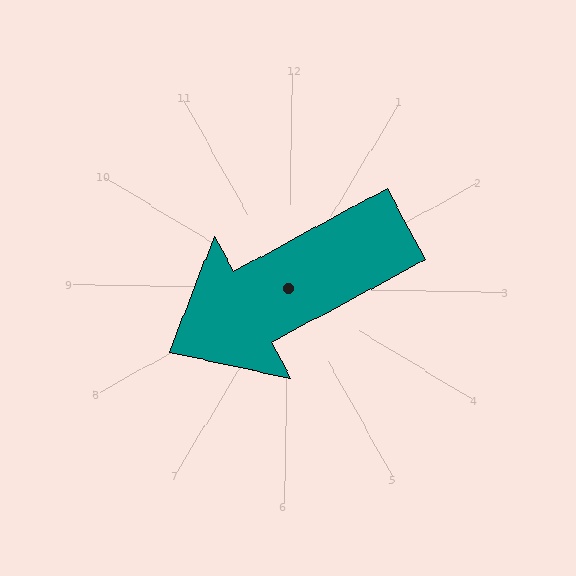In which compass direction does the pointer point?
Southwest.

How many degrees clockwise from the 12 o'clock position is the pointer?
Approximately 241 degrees.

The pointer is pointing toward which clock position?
Roughly 8 o'clock.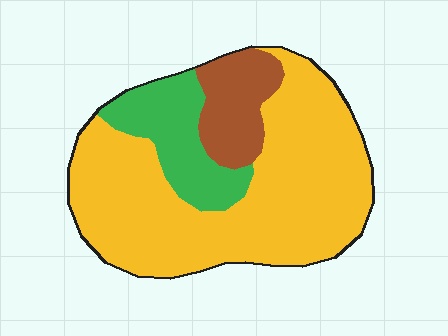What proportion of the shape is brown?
Brown takes up about one eighth (1/8) of the shape.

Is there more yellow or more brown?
Yellow.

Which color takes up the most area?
Yellow, at roughly 70%.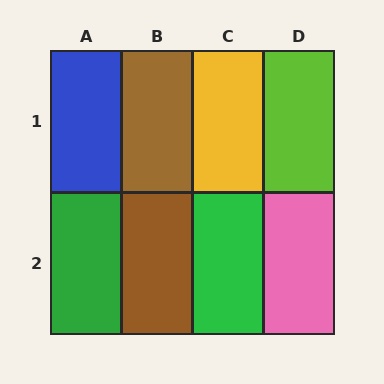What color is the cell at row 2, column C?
Green.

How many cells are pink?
1 cell is pink.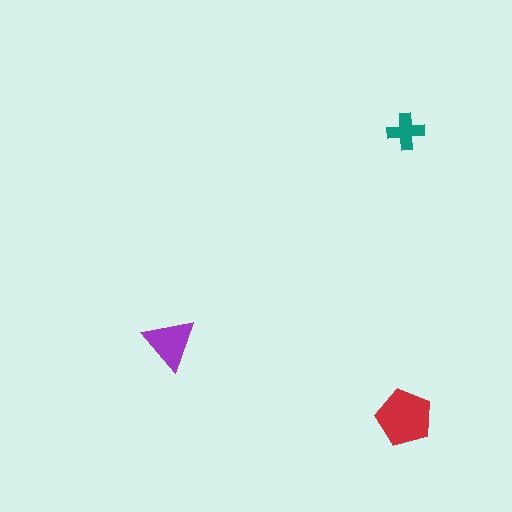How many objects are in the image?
There are 3 objects in the image.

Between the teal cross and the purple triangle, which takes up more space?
The purple triangle.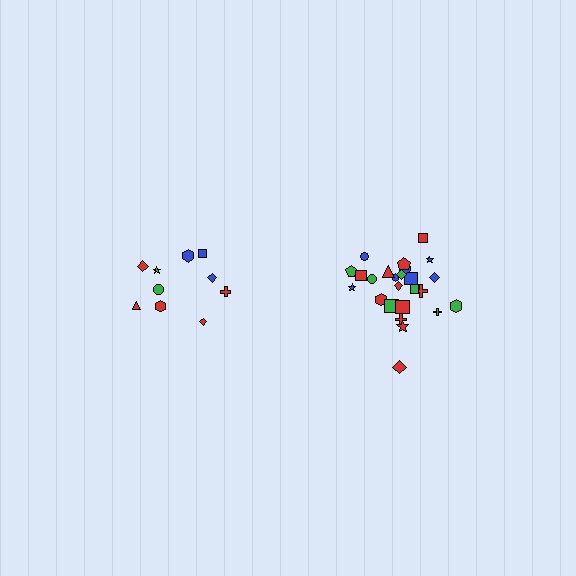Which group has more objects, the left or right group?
The right group.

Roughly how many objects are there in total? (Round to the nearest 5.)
Roughly 35 objects in total.